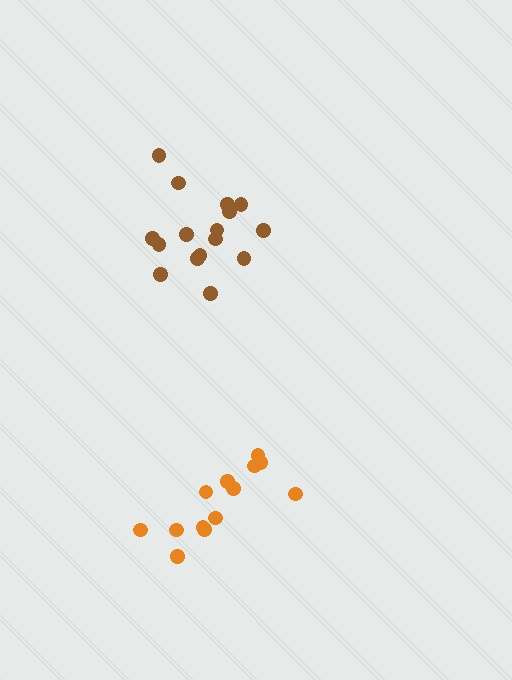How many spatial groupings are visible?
There are 2 spatial groupings.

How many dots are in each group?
Group 1: 16 dots, Group 2: 13 dots (29 total).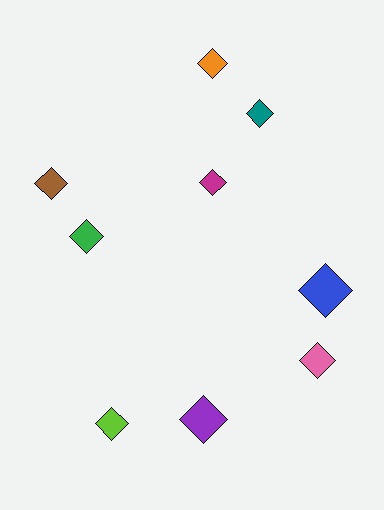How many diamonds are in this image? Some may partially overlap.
There are 9 diamonds.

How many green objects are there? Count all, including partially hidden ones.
There is 1 green object.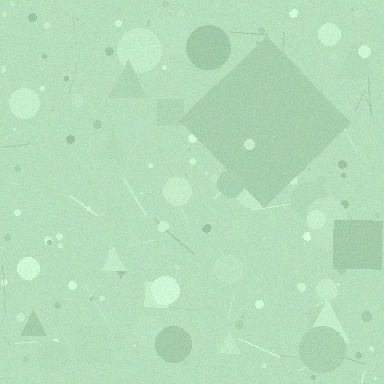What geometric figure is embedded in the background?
A diamond is embedded in the background.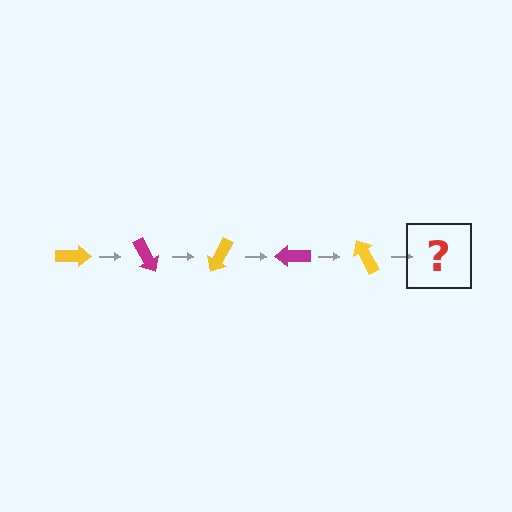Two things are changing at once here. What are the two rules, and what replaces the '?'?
The two rules are that it rotates 60 degrees each step and the color cycles through yellow and magenta. The '?' should be a magenta arrow, rotated 300 degrees from the start.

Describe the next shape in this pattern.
It should be a magenta arrow, rotated 300 degrees from the start.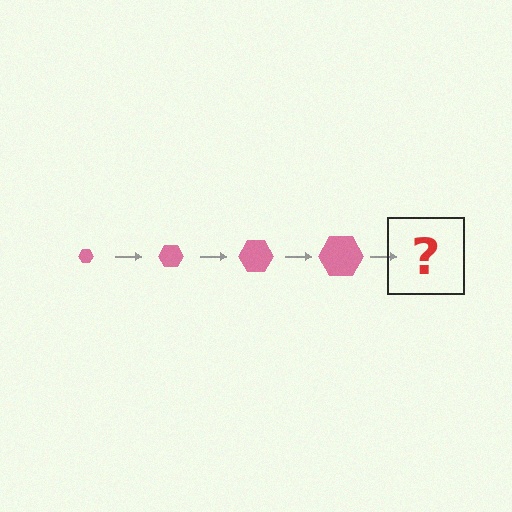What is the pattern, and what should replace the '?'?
The pattern is that the hexagon gets progressively larger each step. The '?' should be a pink hexagon, larger than the previous one.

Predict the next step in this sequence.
The next step is a pink hexagon, larger than the previous one.